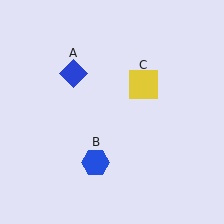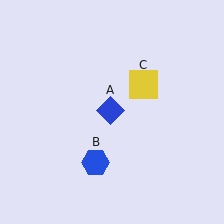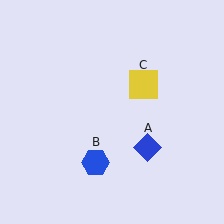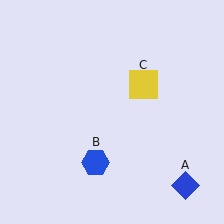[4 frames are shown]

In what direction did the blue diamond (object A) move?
The blue diamond (object A) moved down and to the right.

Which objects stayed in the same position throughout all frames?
Blue hexagon (object B) and yellow square (object C) remained stationary.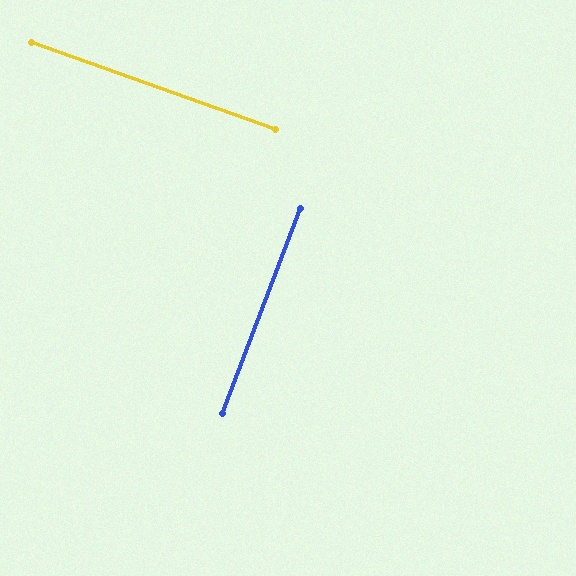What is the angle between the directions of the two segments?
Approximately 89 degrees.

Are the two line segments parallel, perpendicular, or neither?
Perpendicular — they meet at approximately 89°.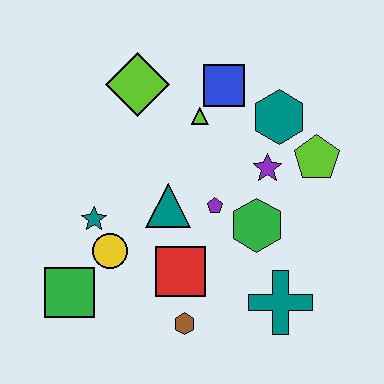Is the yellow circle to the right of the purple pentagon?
No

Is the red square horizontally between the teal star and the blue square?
Yes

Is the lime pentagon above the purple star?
Yes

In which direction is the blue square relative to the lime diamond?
The blue square is to the right of the lime diamond.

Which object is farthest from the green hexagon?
The green square is farthest from the green hexagon.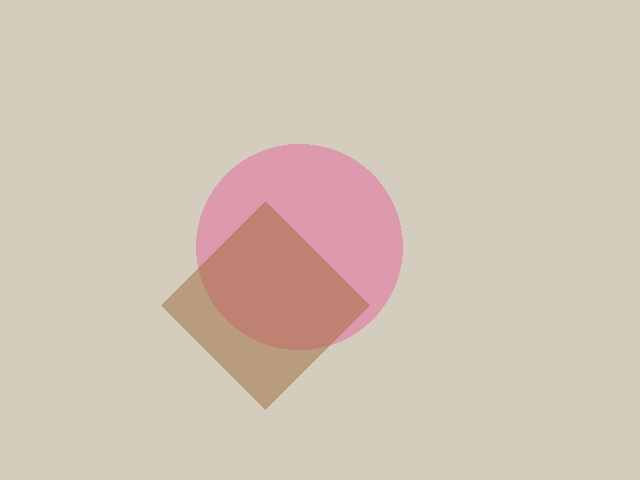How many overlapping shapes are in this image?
There are 2 overlapping shapes in the image.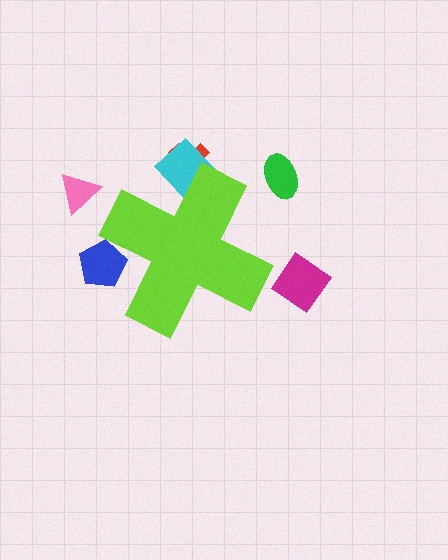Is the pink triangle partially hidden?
No, the pink triangle is fully visible.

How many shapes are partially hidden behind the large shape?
3 shapes are partially hidden.